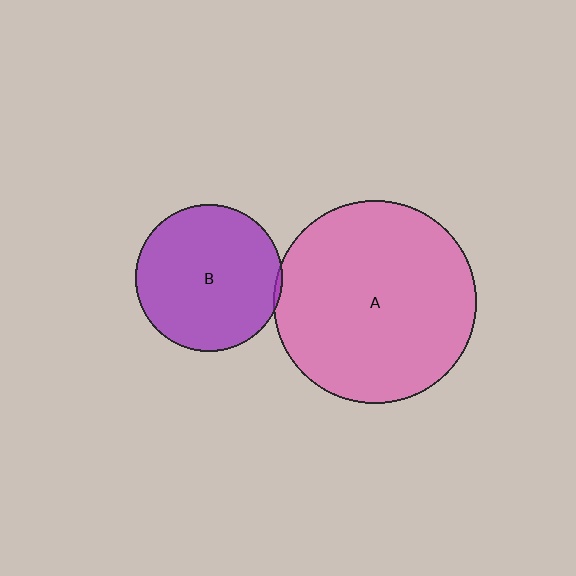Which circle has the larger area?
Circle A (pink).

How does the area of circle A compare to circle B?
Approximately 1.9 times.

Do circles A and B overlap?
Yes.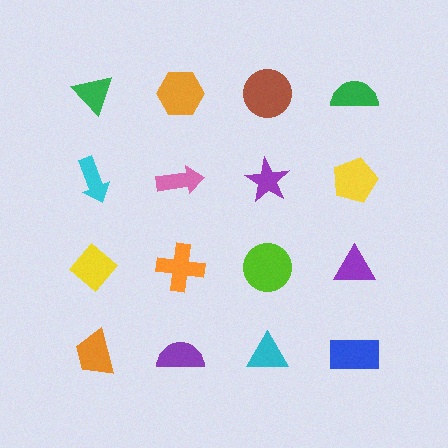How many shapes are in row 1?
4 shapes.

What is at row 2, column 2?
A pink arrow.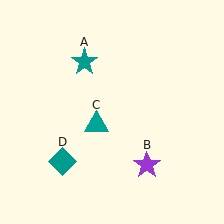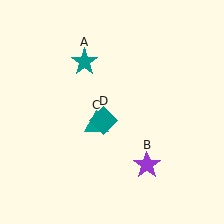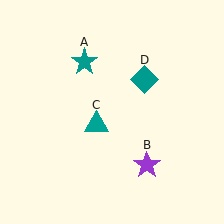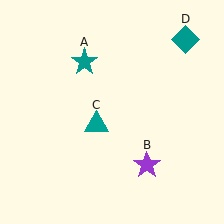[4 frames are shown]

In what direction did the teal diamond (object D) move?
The teal diamond (object D) moved up and to the right.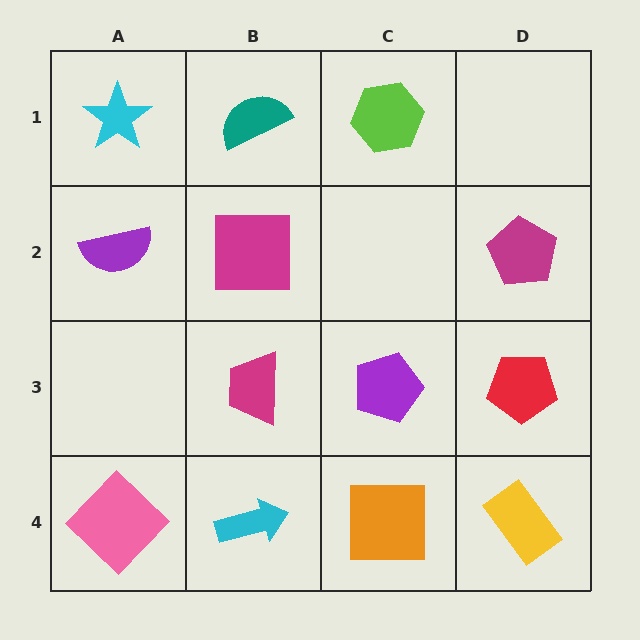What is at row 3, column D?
A red pentagon.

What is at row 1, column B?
A teal semicircle.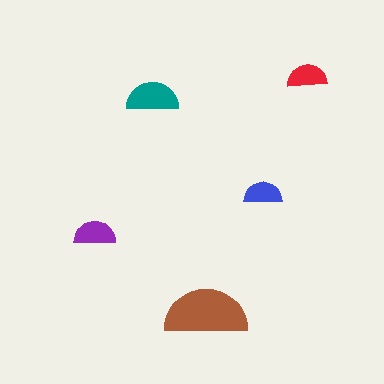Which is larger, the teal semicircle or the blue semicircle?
The teal one.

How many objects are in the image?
There are 5 objects in the image.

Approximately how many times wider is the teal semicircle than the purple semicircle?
About 1.5 times wider.